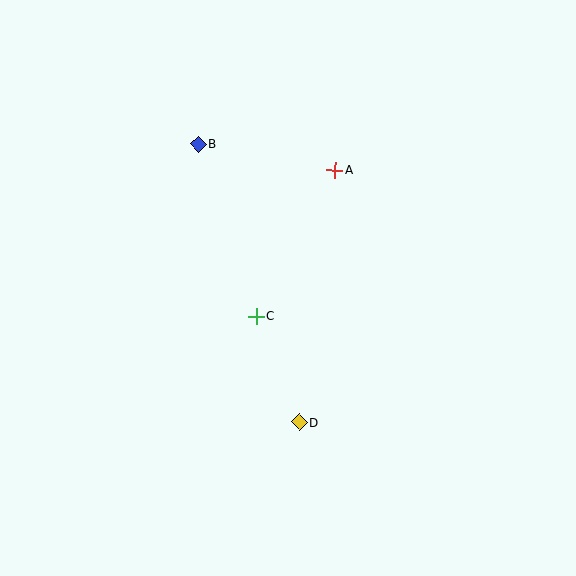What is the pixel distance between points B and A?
The distance between B and A is 139 pixels.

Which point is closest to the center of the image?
Point C at (256, 316) is closest to the center.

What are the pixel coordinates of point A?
Point A is at (335, 170).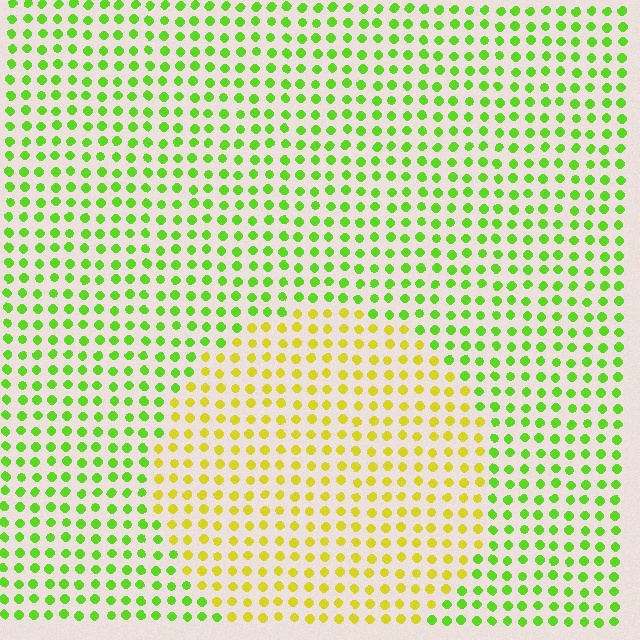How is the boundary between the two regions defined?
The boundary is defined purely by a slight shift in hue (about 43 degrees). Spacing, size, and orientation are identical on both sides.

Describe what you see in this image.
The image is filled with small lime elements in a uniform arrangement. A circle-shaped region is visible where the elements are tinted to a slightly different hue, forming a subtle color boundary.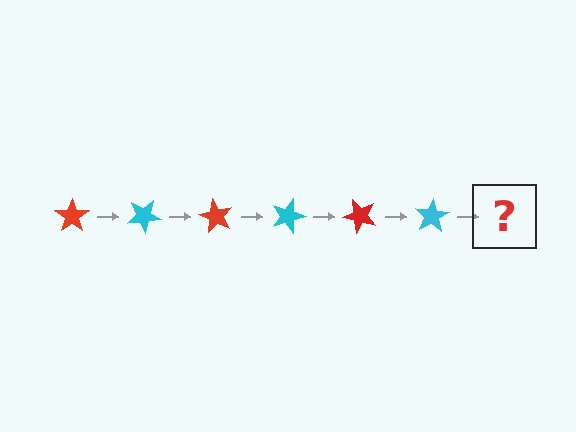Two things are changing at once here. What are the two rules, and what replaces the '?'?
The two rules are that it rotates 30 degrees each step and the color cycles through red and cyan. The '?' should be a red star, rotated 180 degrees from the start.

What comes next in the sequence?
The next element should be a red star, rotated 180 degrees from the start.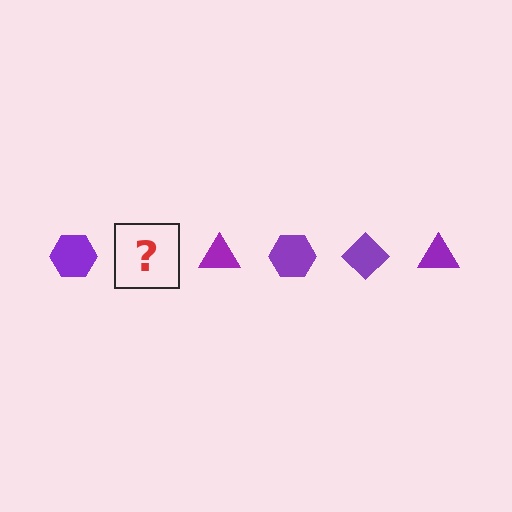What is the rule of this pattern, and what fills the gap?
The rule is that the pattern cycles through hexagon, diamond, triangle shapes in purple. The gap should be filled with a purple diamond.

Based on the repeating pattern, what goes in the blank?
The blank should be a purple diamond.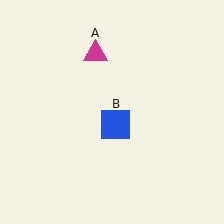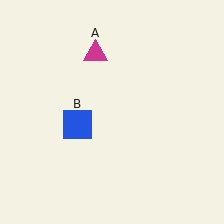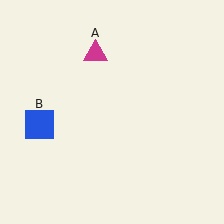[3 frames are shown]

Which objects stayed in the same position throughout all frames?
Magenta triangle (object A) remained stationary.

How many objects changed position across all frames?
1 object changed position: blue square (object B).